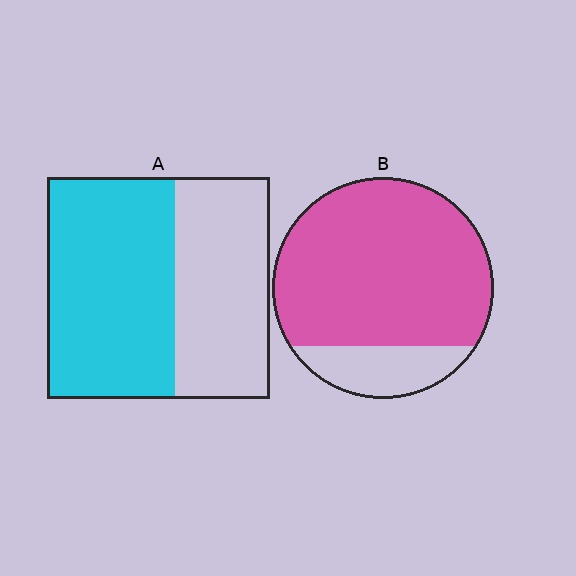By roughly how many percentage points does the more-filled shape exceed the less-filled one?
By roughly 25 percentage points (B over A).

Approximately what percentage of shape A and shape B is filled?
A is approximately 55% and B is approximately 80%.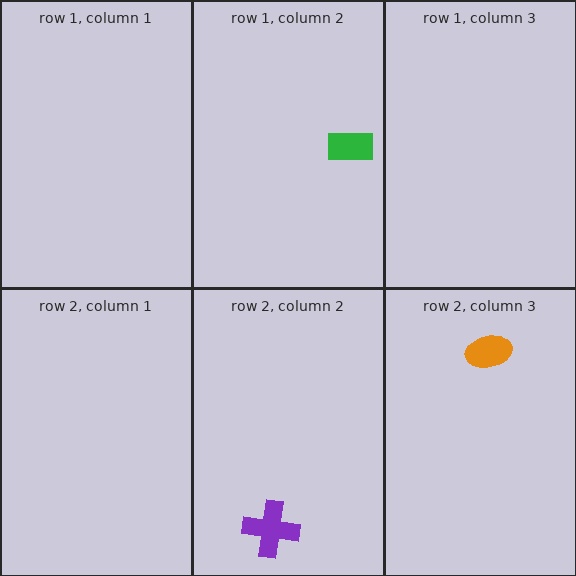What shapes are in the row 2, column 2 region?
The purple cross.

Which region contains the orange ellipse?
The row 2, column 3 region.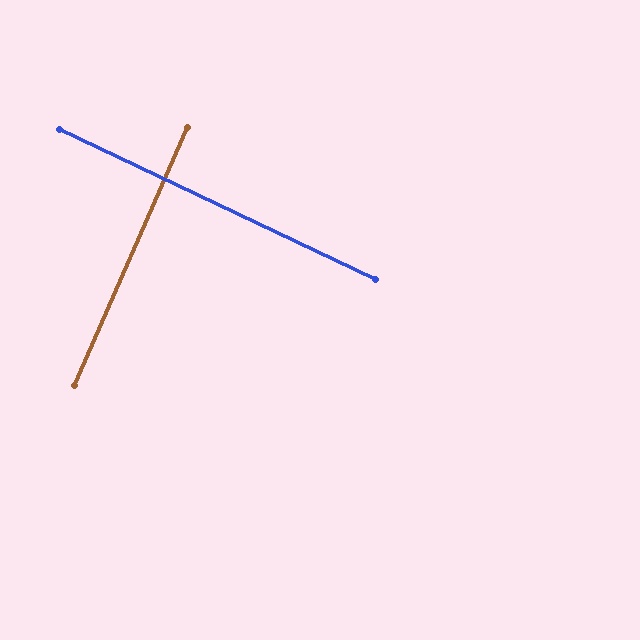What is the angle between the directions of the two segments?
Approximately 88 degrees.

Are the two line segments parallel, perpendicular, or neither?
Perpendicular — they meet at approximately 88°.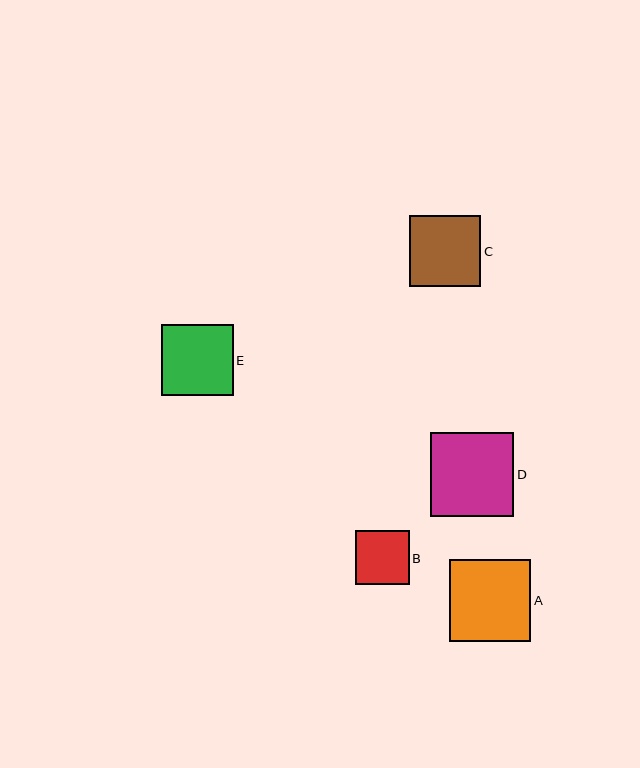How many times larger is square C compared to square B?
Square C is approximately 1.3 times the size of square B.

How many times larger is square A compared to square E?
Square A is approximately 1.1 times the size of square E.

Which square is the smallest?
Square B is the smallest with a size of approximately 53 pixels.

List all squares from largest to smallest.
From largest to smallest: D, A, E, C, B.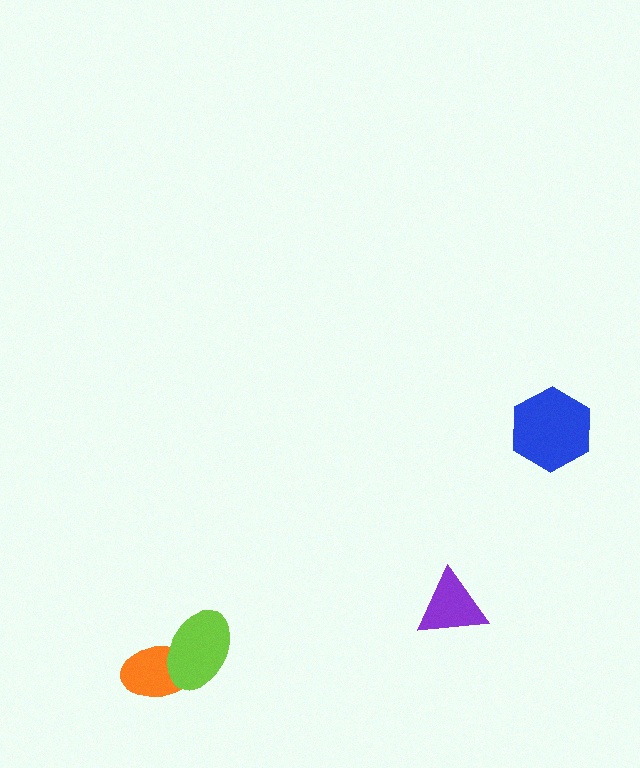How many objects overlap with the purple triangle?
0 objects overlap with the purple triangle.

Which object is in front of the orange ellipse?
The lime ellipse is in front of the orange ellipse.